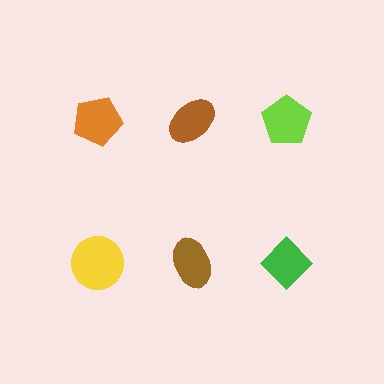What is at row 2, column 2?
A brown ellipse.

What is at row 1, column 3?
A lime pentagon.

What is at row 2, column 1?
A yellow circle.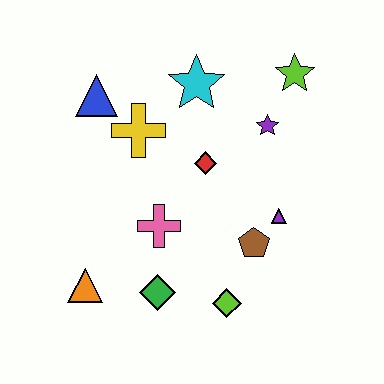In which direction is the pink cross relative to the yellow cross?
The pink cross is below the yellow cross.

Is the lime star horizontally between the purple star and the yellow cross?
No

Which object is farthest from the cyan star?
The orange triangle is farthest from the cyan star.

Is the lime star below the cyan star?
No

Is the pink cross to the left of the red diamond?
Yes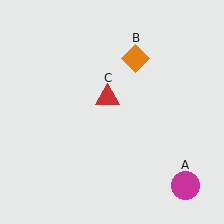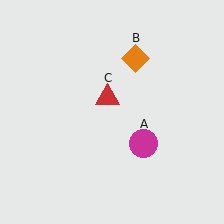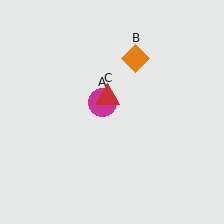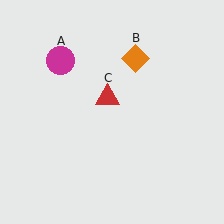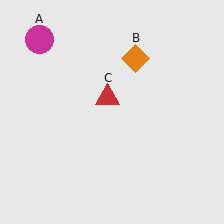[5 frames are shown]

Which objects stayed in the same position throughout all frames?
Orange diamond (object B) and red triangle (object C) remained stationary.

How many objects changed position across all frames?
1 object changed position: magenta circle (object A).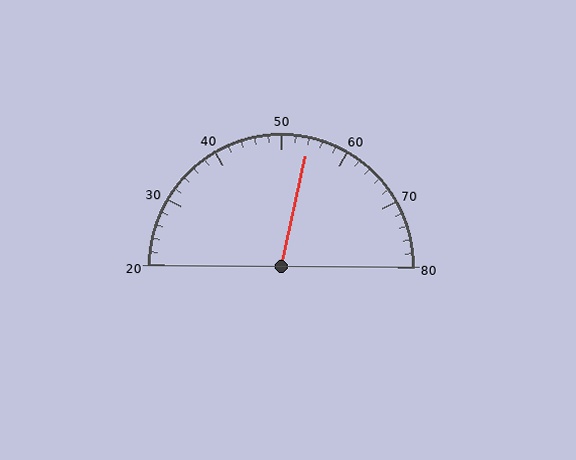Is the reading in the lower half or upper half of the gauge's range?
The reading is in the upper half of the range (20 to 80).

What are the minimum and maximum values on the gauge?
The gauge ranges from 20 to 80.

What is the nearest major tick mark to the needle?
The nearest major tick mark is 50.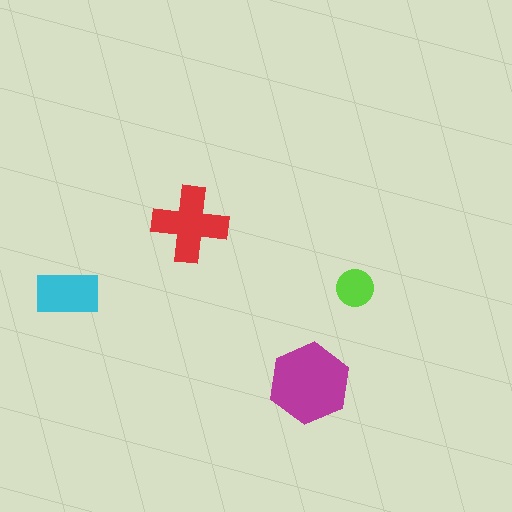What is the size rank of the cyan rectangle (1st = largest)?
3rd.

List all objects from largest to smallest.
The magenta hexagon, the red cross, the cyan rectangle, the lime circle.